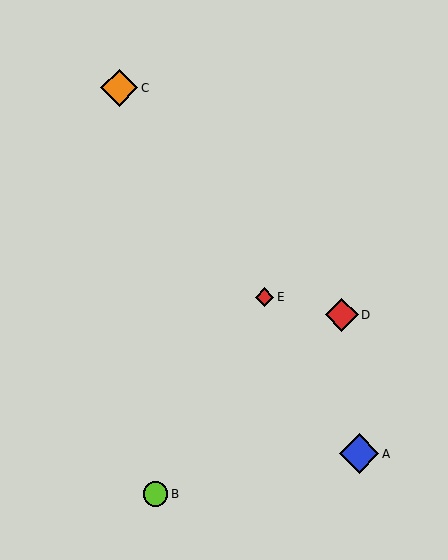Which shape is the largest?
The blue diamond (labeled A) is the largest.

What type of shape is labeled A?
Shape A is a blue diamond.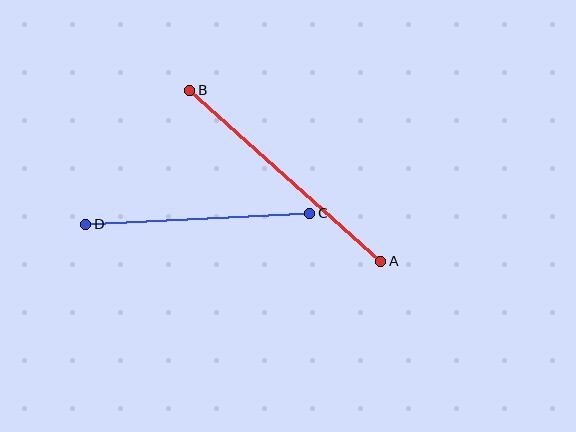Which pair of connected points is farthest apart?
Points A and B are farthest apart.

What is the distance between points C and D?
The distance is approximately 224 pixels.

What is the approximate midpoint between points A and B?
The midpoint is at approximately (285, 176) pixels.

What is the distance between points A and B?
The distance is approximately 256 pixels.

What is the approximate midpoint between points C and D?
The midpoint is at approximately (198, 219) pixels.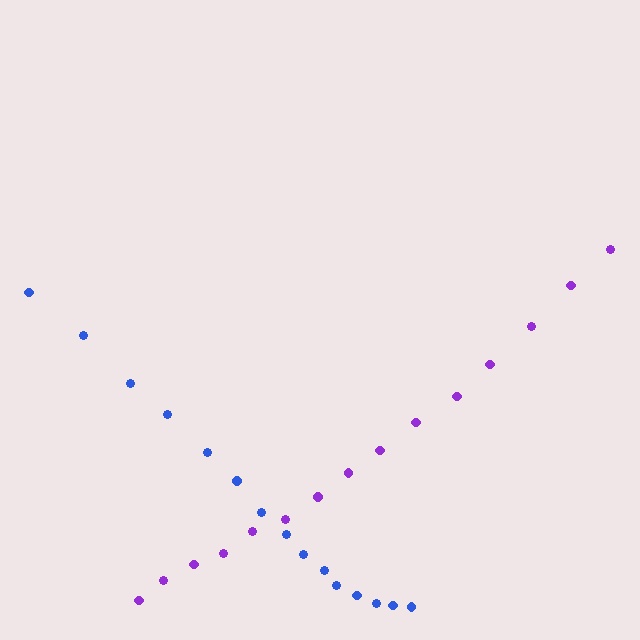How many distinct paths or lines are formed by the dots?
There are 2 distinct paths.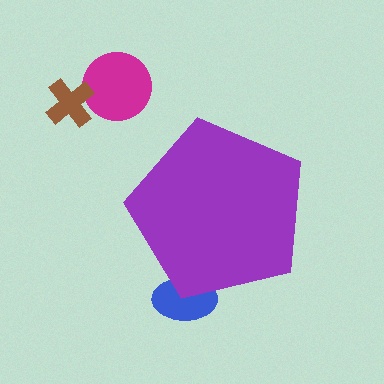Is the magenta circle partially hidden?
No, the magenta circle is fully visible.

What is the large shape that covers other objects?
A purple pentagon.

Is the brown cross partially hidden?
No, the brown cross is fully visible.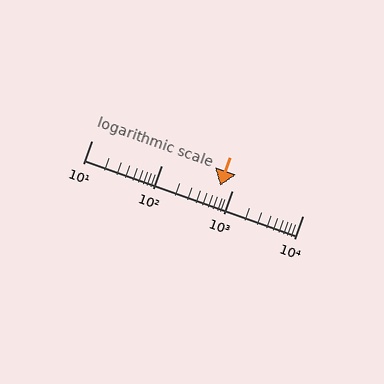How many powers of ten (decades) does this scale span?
The scale spans 3 decades, from 10 to 10000.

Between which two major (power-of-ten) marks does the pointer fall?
The pointer is between 100 and 1000.